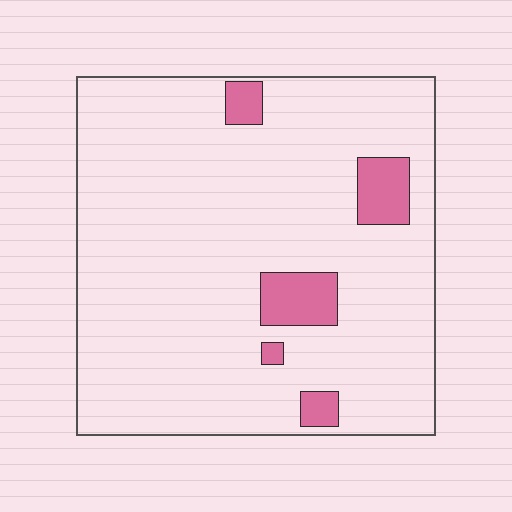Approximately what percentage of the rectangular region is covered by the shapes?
Approximately 10%.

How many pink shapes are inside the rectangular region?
5.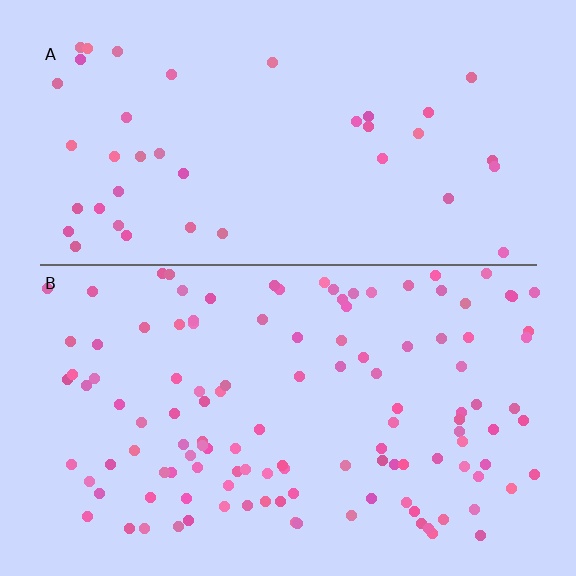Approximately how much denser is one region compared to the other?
Approximately 3.0× — region B over region A.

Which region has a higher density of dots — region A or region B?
B (the bottom).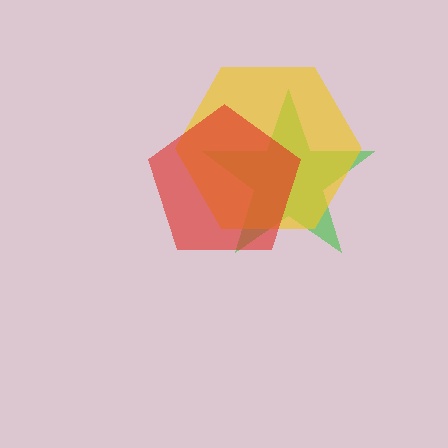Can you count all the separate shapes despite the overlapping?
Yes, there are 3 separate shapes.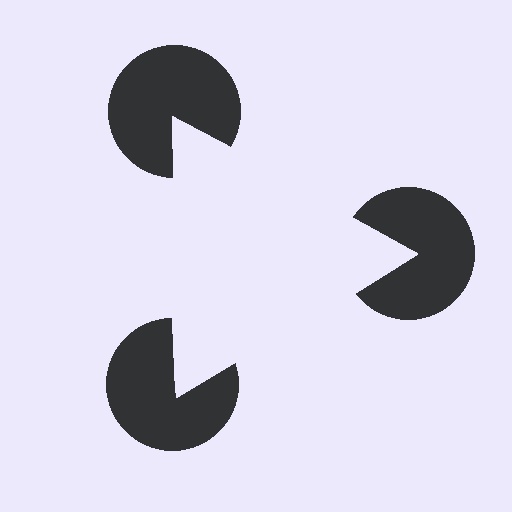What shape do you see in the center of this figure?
An illusory triangle — its edges are inferred from the aligned wedge cuts in the pac-man discs, not physically drawn.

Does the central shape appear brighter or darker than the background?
It typically appears slightly brighter than the background, even though no actual brightness change is drawn.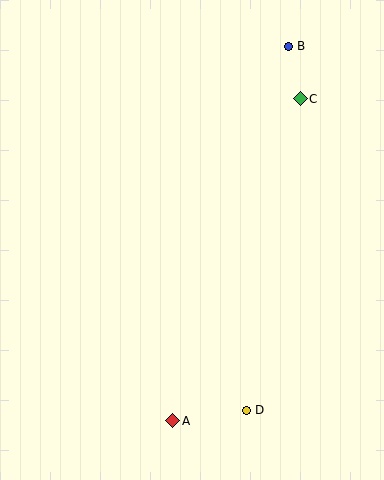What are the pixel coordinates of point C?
Point C is at (300, 99).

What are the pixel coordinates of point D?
Point D is at (246, 410).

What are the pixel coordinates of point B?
Point B is at (288, 46).